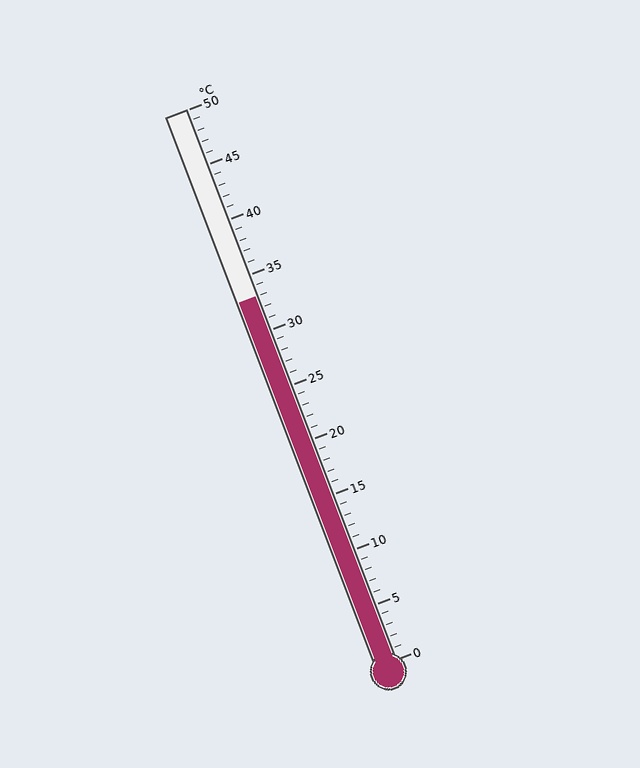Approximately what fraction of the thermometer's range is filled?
The thermometer is filled to approximately 65% of its range.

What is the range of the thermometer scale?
The thermometer scale ranges from 0°C to 50°C.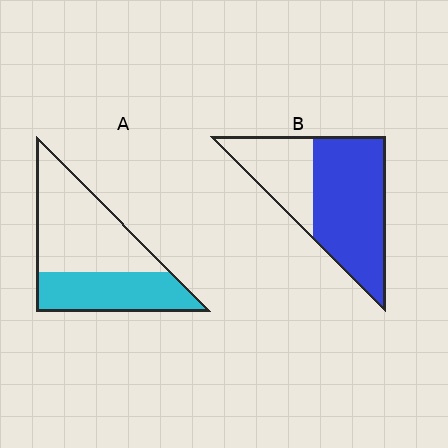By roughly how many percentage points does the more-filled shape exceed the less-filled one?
By roughly 25 percentage points (B over A).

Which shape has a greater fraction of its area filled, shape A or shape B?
Shape B.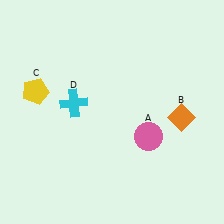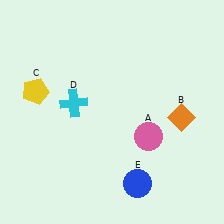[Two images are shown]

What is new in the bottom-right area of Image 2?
A blue circle (E) was added in the bottom-right area of Image 2.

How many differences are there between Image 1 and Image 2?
There is 1 difference between the two images.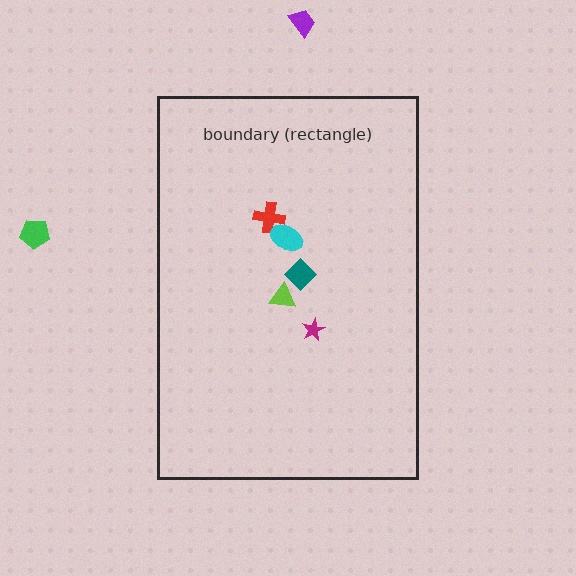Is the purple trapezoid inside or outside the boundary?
Outside.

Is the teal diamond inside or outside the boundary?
Inside.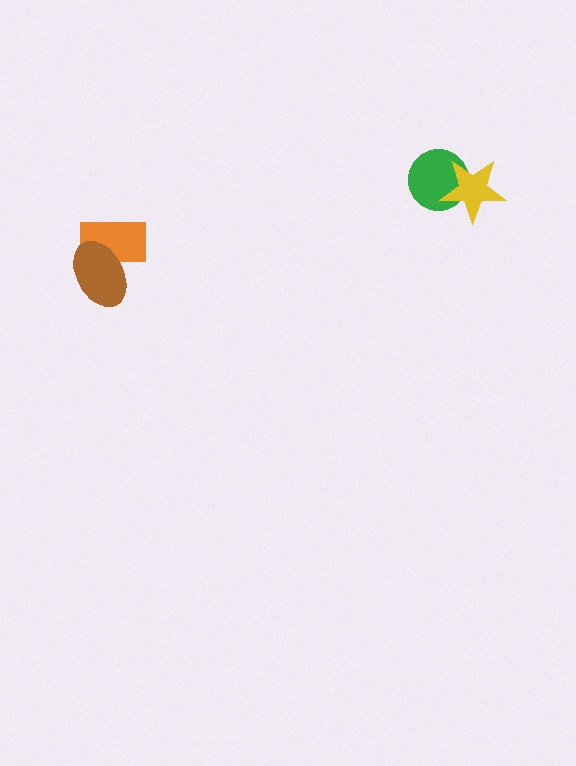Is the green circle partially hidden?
Yes, it is partially covered by another shape.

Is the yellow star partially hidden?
No, no other shape covers it.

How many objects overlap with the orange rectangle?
1 object overlaps with the orange rectangle.